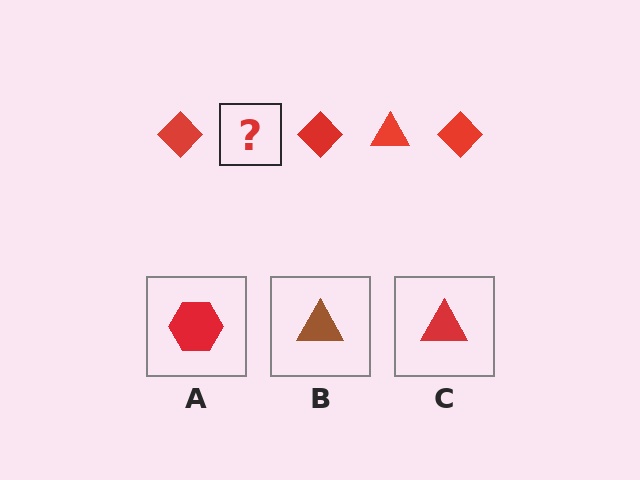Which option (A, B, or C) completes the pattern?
C.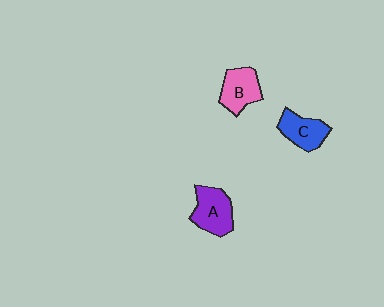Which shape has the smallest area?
Shape C (blue).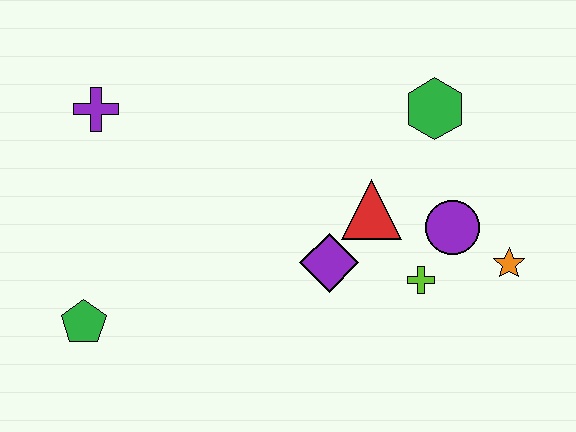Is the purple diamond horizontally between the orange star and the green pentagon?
Yes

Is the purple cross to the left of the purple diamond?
Yes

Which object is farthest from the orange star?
The purple cross is farthest from the orange star.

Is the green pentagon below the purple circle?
Yes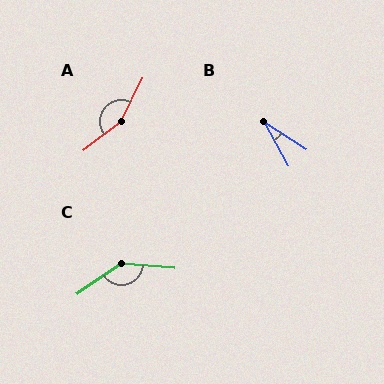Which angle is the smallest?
B, at approximately 27 degrees.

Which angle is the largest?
A, at approximately 154 degrees.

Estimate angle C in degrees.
Approximately 141 degrees.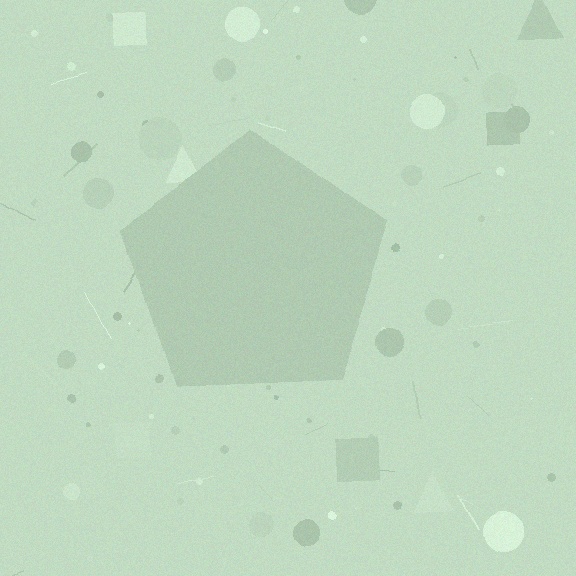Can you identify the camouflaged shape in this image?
The camouflaged shape is a pentagon.